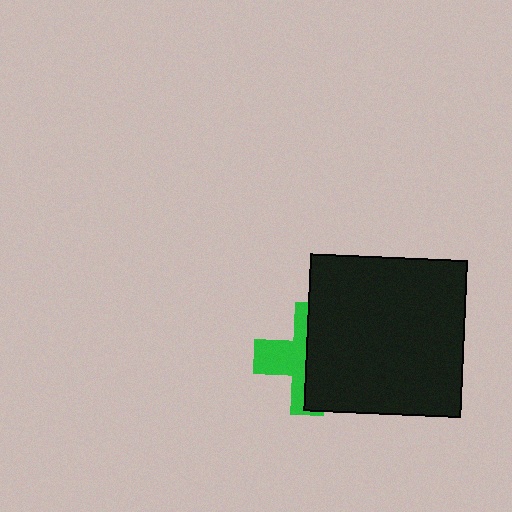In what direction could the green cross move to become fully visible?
The green cross could move left. That would shift it out from behind the black square entirely.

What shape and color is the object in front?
The object in front is a black square.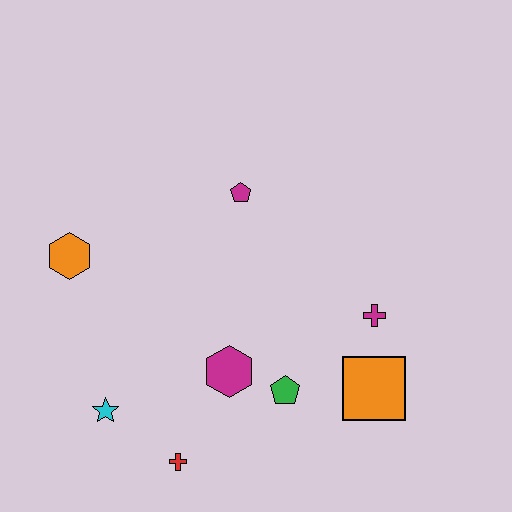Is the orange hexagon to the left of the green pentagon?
Yes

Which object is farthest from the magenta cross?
The orange hexagon is farthest from the magenta cross.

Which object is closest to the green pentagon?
The magenta hexagon is closest to the green pentagon.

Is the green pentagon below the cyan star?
No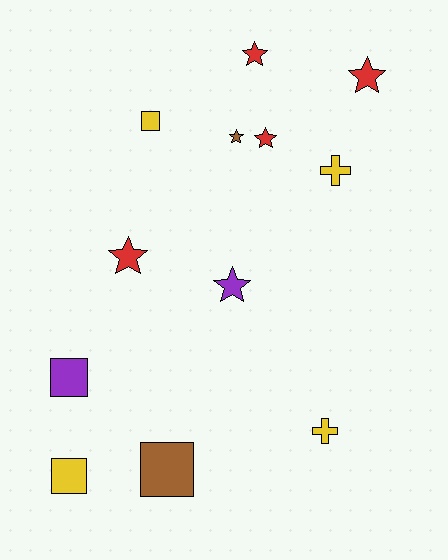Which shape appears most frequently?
Star, with 6 objects.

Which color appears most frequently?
Red, with 4 objects.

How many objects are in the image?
There are 12 objects.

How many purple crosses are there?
There are no purple crosses.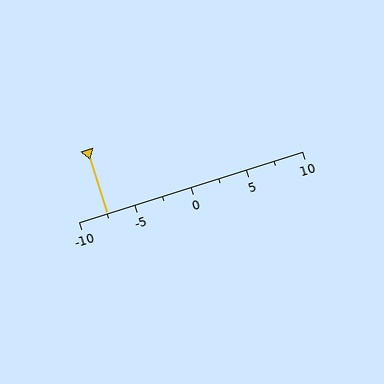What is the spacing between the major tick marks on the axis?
The major ticks are spaced 5 apart.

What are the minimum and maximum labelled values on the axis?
The axis runs from -10 to 10.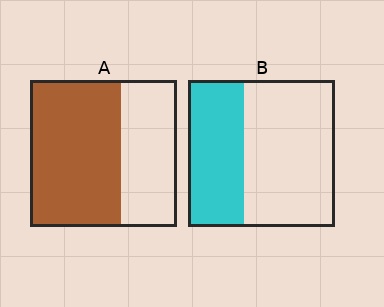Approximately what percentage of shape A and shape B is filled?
A is approximately 60% and B is approximately 40%.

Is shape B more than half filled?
No.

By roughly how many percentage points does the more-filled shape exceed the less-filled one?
By roughly 25 percentage points (A over B).